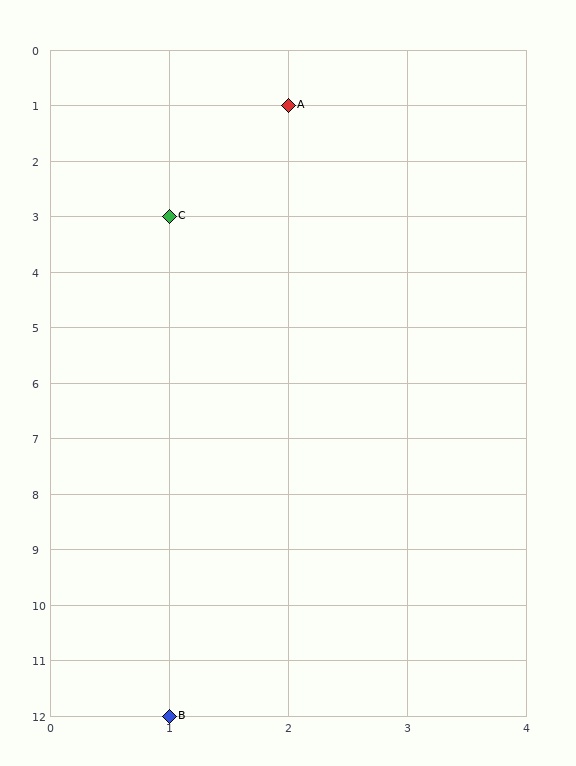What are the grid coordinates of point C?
Point C is at grid coordinates (1, 3).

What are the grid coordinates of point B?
Point B is at grid coordinates (1, 12).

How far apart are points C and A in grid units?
Points C and A are 1 column and 2 rows apart (about 2.2 grid units diagonally).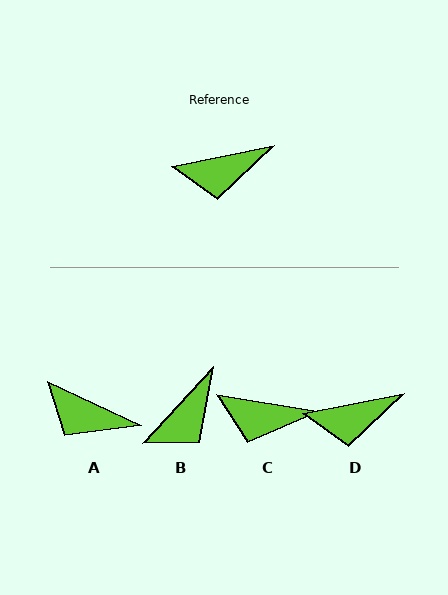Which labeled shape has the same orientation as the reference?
D.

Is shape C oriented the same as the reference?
No, it is off by about 21 degrees.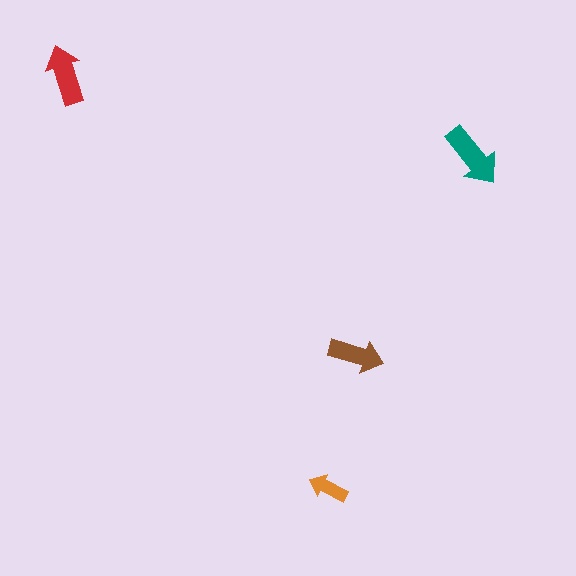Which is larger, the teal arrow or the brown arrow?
The teal one.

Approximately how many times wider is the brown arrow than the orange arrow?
About 1.5 times wider.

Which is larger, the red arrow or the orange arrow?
The red one.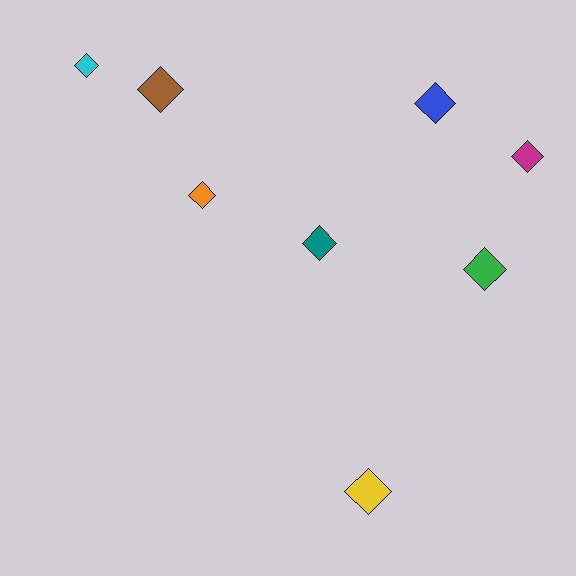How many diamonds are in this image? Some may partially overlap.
There are 8 diamonds.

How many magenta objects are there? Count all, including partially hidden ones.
There is 1 magenta object.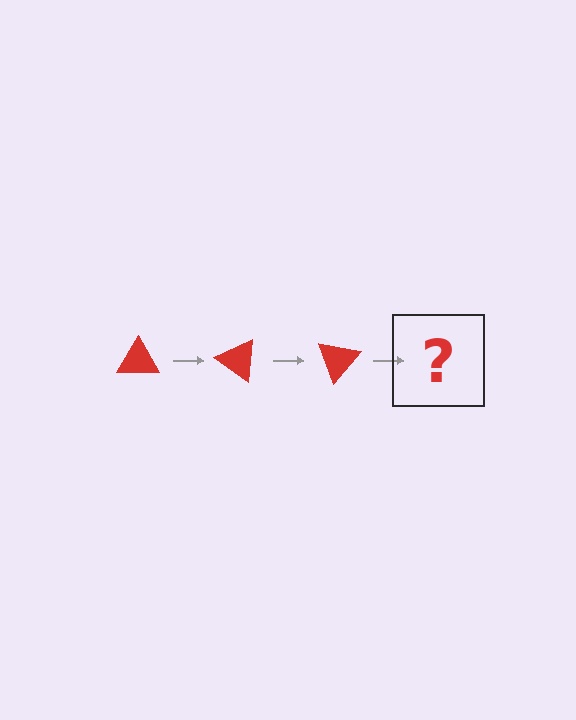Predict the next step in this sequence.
The next step is a red triangle rotated 105 degrees.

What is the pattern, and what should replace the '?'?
The pattern is that the triangle rotates 35 degrees each step. The '?' should be a red triangle rotated 105 degrees.